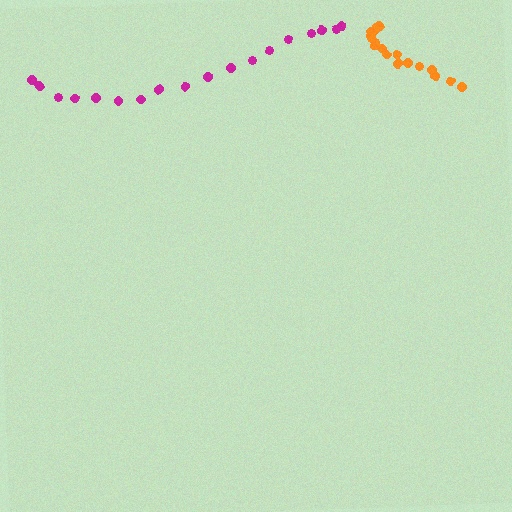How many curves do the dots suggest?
There are 2 distinct paths.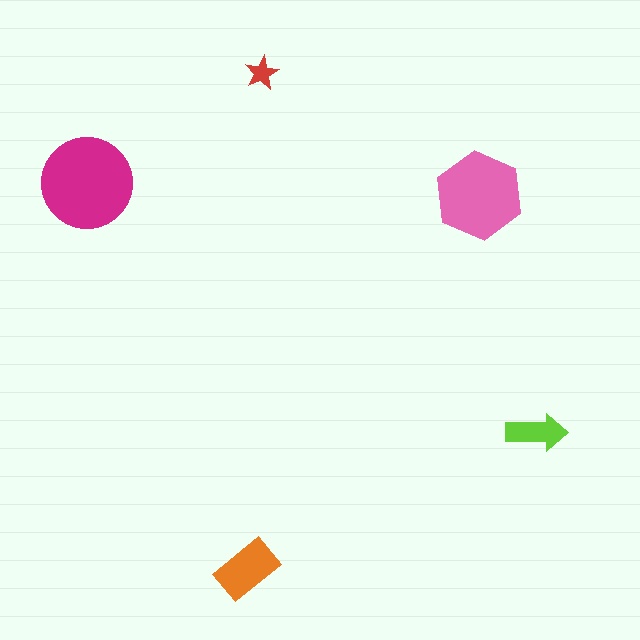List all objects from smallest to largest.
The red star, the lime arrow, the orange rectangle, the pink hexagon, the magenta circle.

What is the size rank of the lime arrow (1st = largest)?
4th.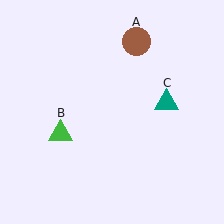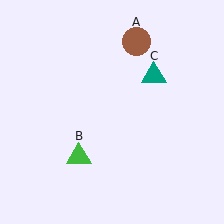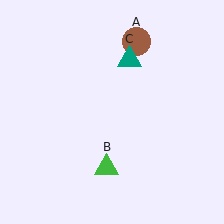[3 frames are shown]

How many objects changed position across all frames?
2 objects changed position: green triangle (object B), teal triangle (object C).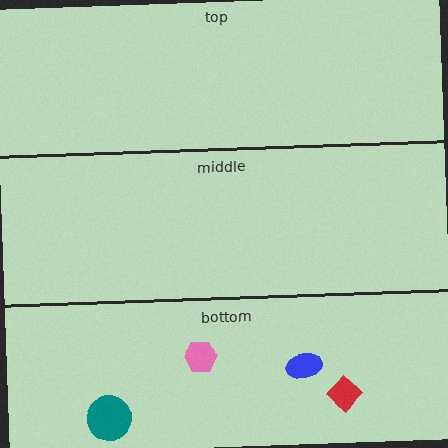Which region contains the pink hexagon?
The bottom region.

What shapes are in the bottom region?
The red diamond, the pink hexagon, the blue ellipse, the teal circle.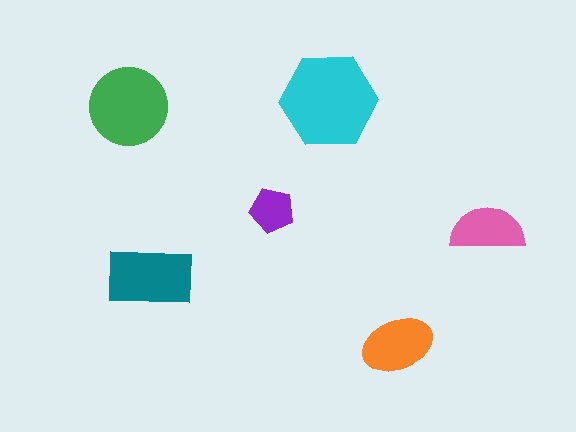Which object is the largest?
The cyan hexagon.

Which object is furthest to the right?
The pink semicircle is rightmost.